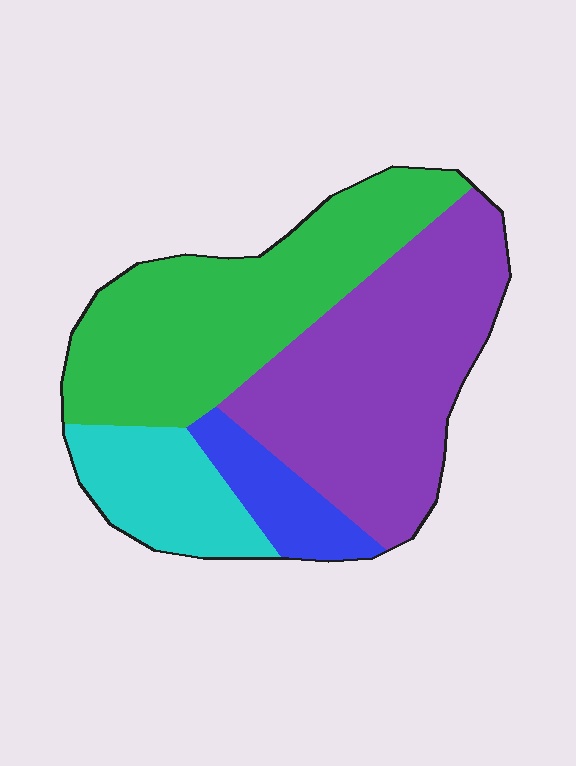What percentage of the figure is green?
Green takes up about three eighths (3/8) of the figure.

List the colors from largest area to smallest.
From largest to smallest: purple, green, cyan, blue.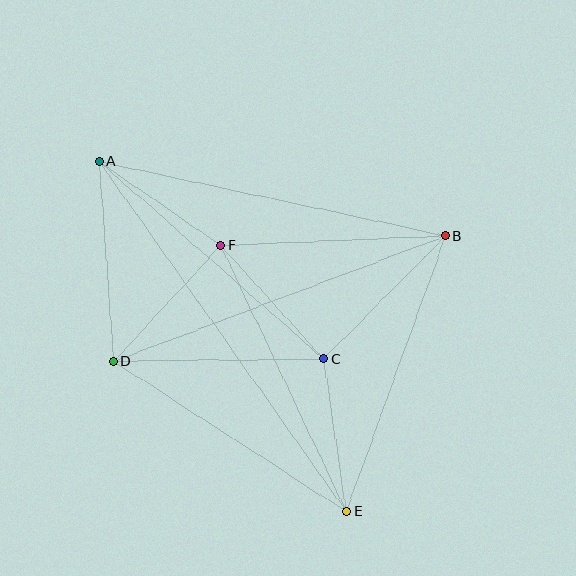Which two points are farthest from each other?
Points A and E are farthest from each other.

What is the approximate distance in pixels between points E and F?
The distance between E and F is approximately 294 pixels.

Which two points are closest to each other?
Points A and F are closest to each other.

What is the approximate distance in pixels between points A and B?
The distance between A and B is approximately 355 pixels.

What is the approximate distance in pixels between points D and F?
The distance between D and F is approximately 158 pixels.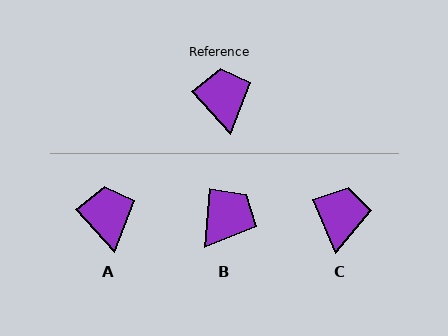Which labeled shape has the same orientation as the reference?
A.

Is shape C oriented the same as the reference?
No, it is off by about 20 degrees.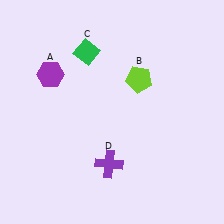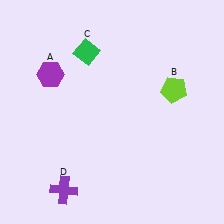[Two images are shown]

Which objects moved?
The objects that moved are: the lime pentagon (B), the purple cross (D).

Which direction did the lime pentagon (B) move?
The lime pentagon (B) moved right.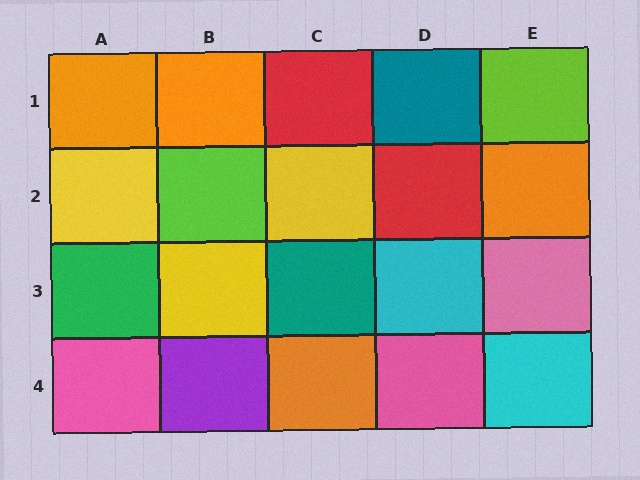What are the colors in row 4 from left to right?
Pink, purple, orange, pink, cyan.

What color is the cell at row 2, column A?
Yellow.